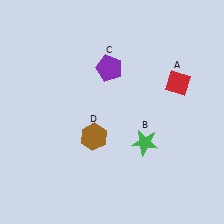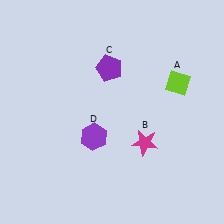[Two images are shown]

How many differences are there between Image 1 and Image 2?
There are 3 differences between the two images.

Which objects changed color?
A changed from red to lime. B changed from green to magenta. D changed from brown to purple.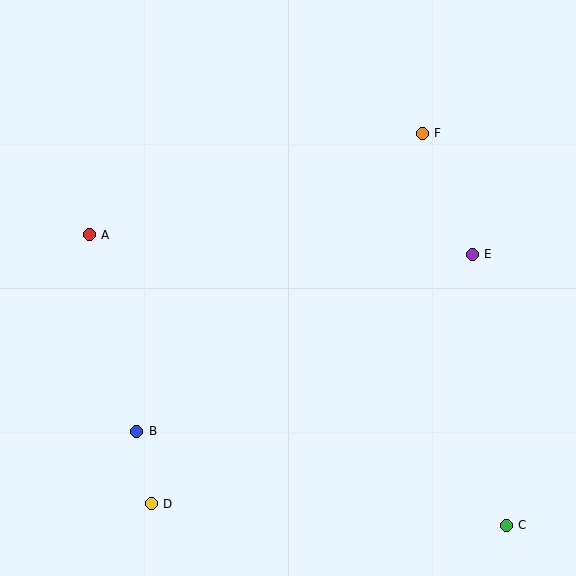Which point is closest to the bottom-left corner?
Point D is closest to the bottom-left corner.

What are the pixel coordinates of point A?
Point A is at (89, 235).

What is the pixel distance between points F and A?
The distance between F and A is 348 pixels.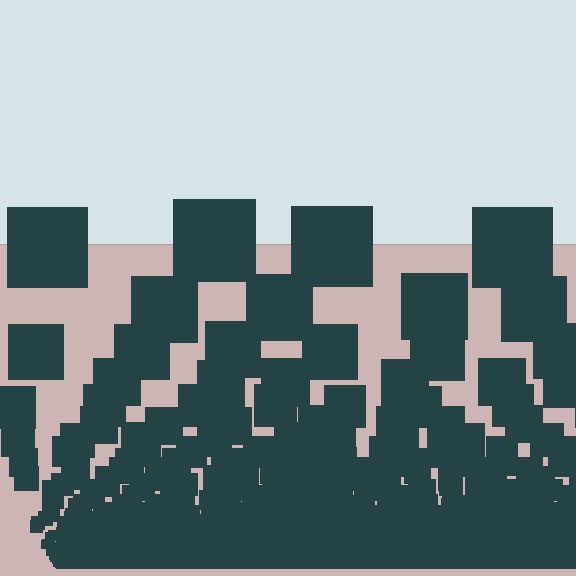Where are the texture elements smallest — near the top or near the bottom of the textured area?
Near the bottom.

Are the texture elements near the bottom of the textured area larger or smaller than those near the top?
Smaller. The gradient is inverted — elements near the bottom are smaller and denser.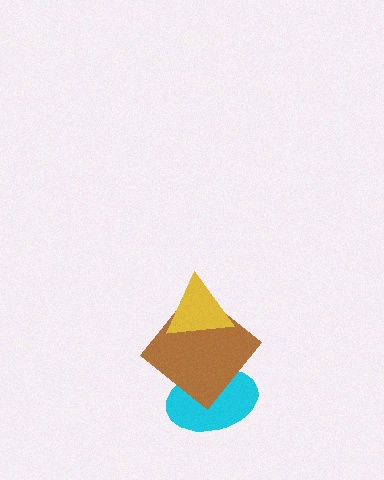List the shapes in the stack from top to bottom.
From top to bottom: the yellow triangle, the brown diamond, the cyan ellipse.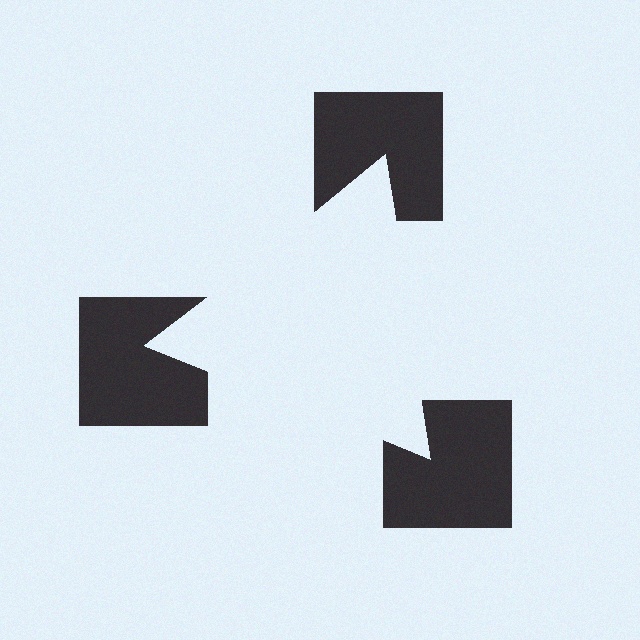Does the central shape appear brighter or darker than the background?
It typically appears slightly brighter than the background, even though no actual brightness change is drawn.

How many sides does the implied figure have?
3 sides.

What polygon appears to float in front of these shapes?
An illusory triangle — its edges are inferred from the aligned wedge cuts in the notched squares, not physically drawn.